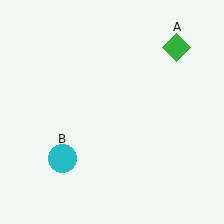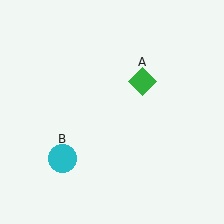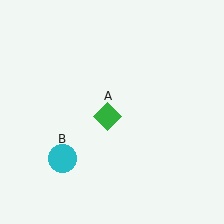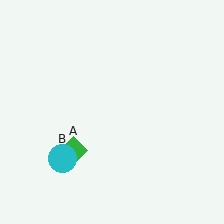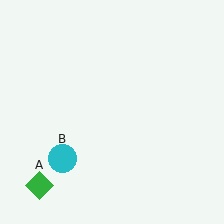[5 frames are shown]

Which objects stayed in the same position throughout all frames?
Cyan circle (object B) remained stationary.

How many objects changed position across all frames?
1 object changed position: green diamond (object A).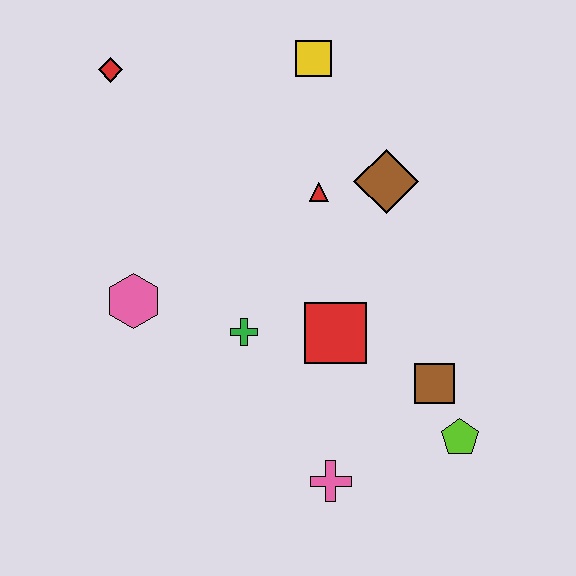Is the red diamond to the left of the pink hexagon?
Yes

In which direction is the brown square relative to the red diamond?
The brown square is to the right of the red diamond.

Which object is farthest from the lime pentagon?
The red diamond is farthest from the lime pentagon.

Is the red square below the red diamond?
Yes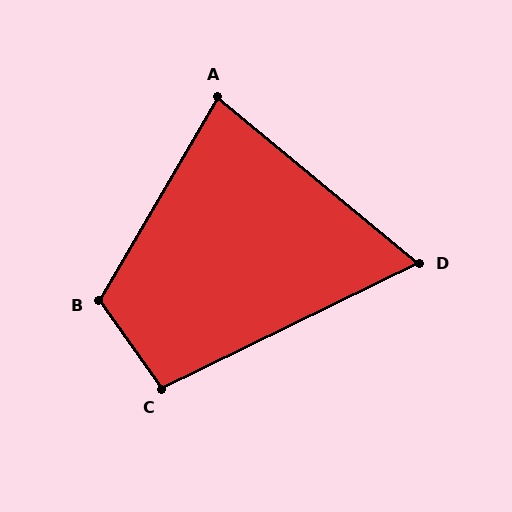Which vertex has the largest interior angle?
B, at approximately 114 degrees.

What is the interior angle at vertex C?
Approximately 99 degrees (obtuse).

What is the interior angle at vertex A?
Approximately 81 degrees (acute).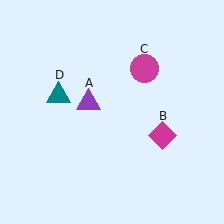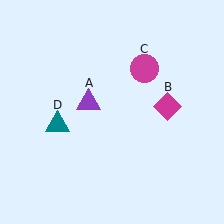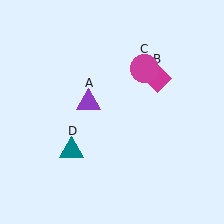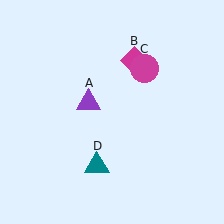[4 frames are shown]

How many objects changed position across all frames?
2 objects changed position: magenta diamond (object B), teal triangle (object D).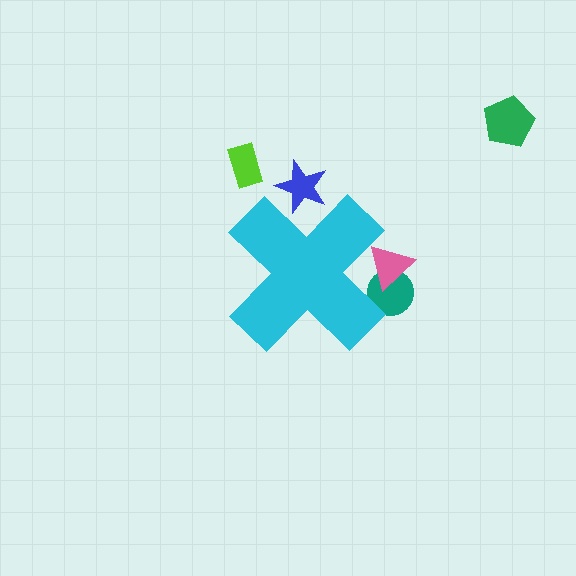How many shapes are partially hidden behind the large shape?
3 shapes are partially hidden.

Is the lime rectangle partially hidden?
No, the lime rectangle is fully visible.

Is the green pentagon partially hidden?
No, the green pentagon is fully visible.